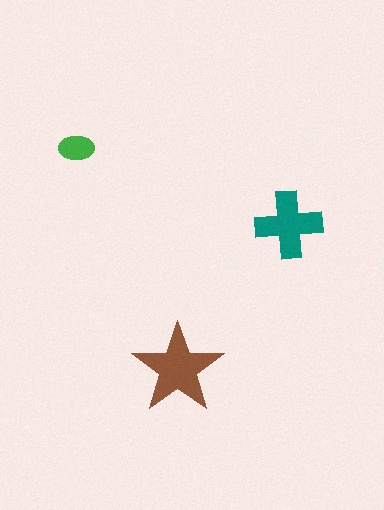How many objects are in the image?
There are 3 objects in the image.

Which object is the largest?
The brown star.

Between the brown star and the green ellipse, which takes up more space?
The brown star.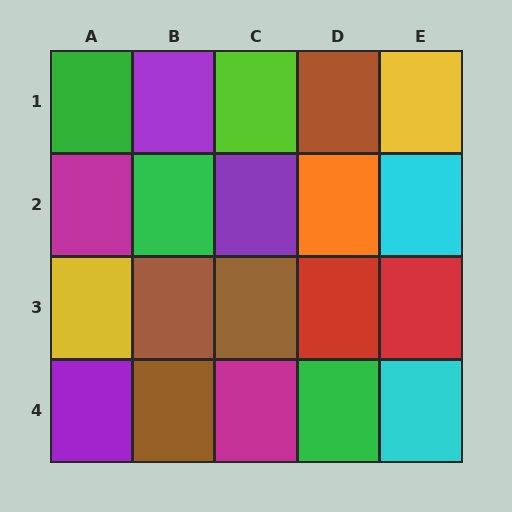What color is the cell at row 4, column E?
Cyan.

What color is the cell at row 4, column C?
Magenta.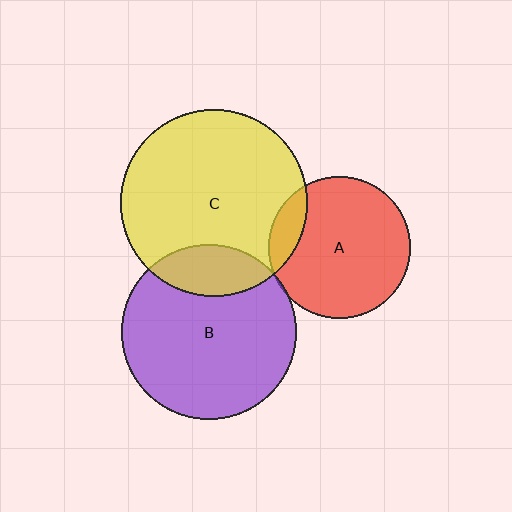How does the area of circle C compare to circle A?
Approximately 1.7 times.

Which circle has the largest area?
Circle C (yellow).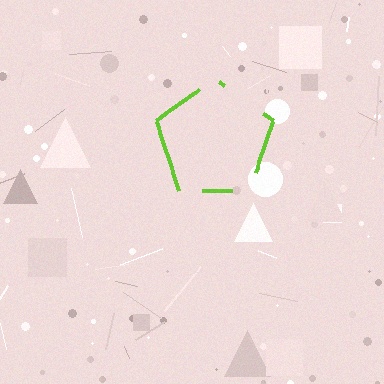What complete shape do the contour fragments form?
The contour fragments form a pentagon.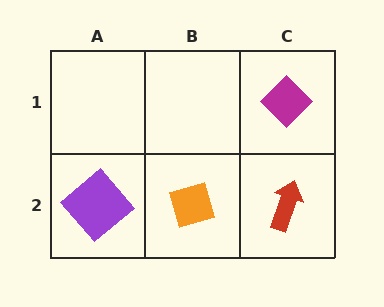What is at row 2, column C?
A red arrow.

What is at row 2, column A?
A purple diamond.